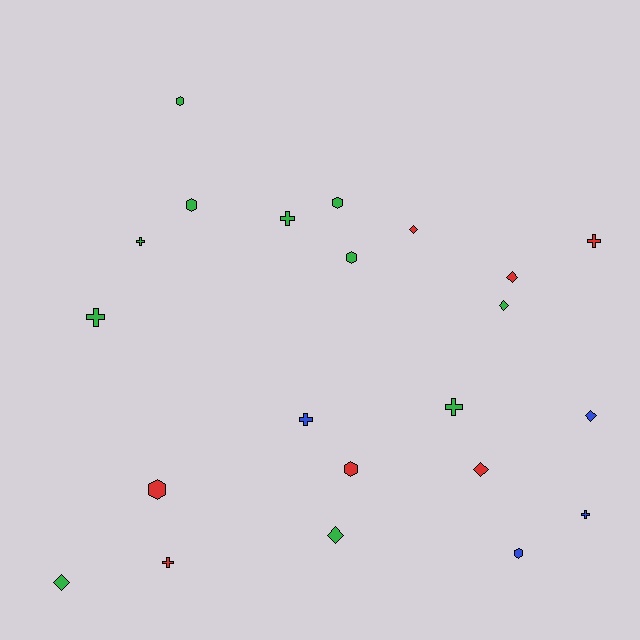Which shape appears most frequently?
Cross, with 8 objects.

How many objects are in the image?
There are 22 objects.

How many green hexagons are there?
There are 4 green hexagons.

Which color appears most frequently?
Green, with 11 objects.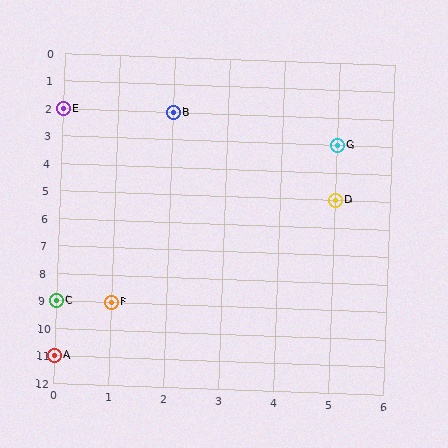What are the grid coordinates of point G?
Point G is at grid coordinates (5, 3).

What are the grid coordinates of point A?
Point A is at grid coordinates (0, 11).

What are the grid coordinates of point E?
Point E is at grid coordinates (0, 2).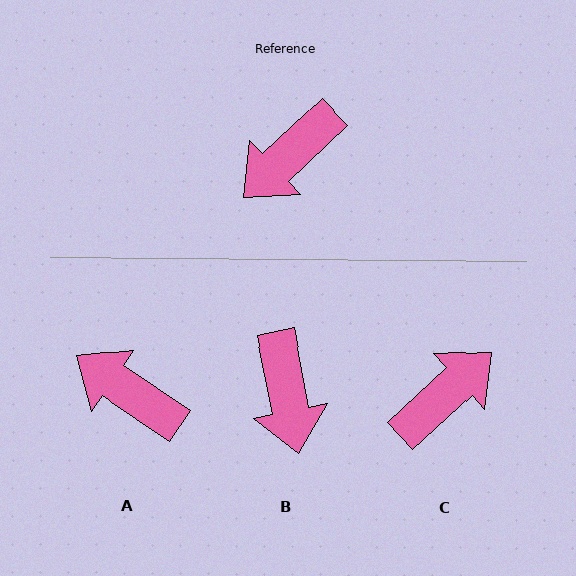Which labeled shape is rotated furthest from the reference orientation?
C, about 180 degrees away.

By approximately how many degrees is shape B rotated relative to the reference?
Approximately 58 degrees counter-clockwise.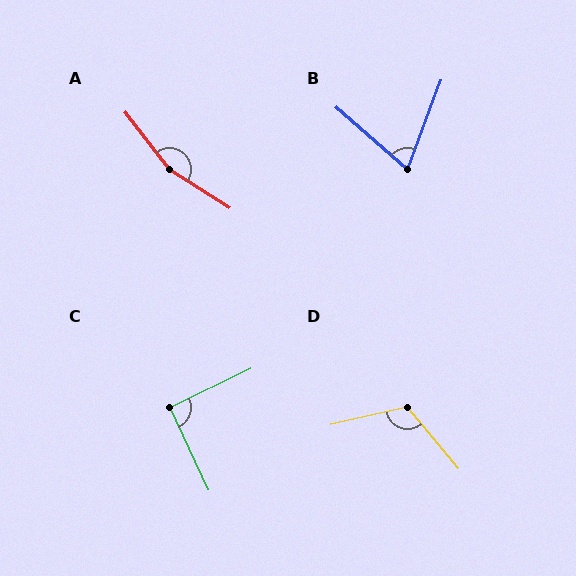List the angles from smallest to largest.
B (69°), C (91°), D (117°), A (160°).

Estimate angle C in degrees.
Approximately 91 degrees.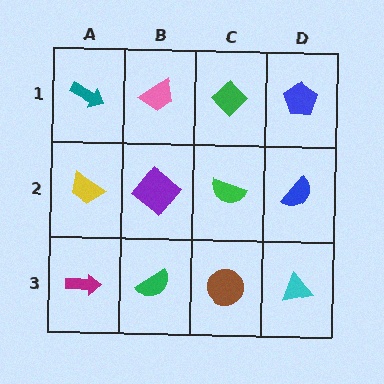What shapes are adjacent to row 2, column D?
A blue pentagon (row 1, column D), a cyan triangle (row 3, column D), a green semicircle (row 2, column C).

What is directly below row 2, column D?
A cyan triangle.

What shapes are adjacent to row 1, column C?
A green semicircle (row 2, column C), a pink trapezoid (row 1, column B), a blue pentagon (row 1, column D).